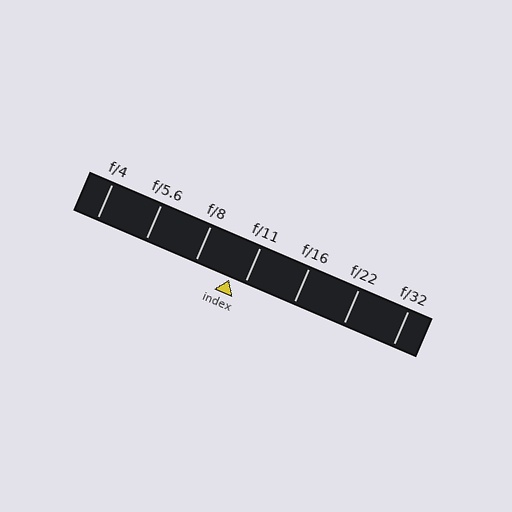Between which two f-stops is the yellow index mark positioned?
The index mark is between f/8 and f/11.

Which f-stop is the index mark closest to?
The index mark is closest to f/11.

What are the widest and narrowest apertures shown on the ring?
The widest aperture shown is f/4 and the narrowest is f/32.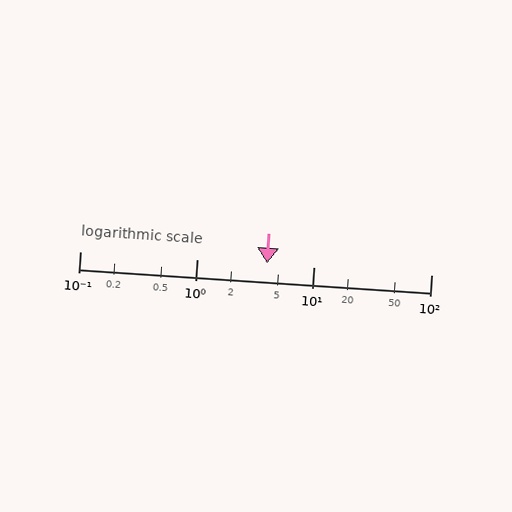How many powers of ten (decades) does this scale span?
The scale spans 3 decades, from 0.1 to 100.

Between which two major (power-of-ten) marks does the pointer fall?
The pointer is between 1 and 10.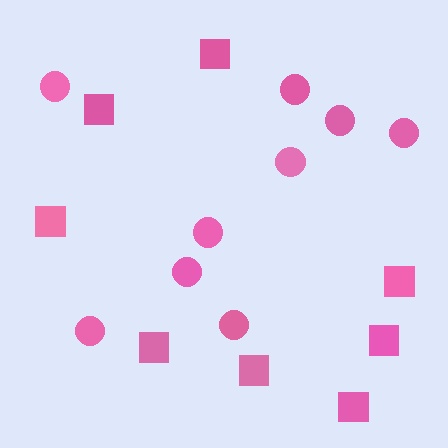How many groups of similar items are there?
There are 2 groups: one group of circles (9) and one group of squares (8).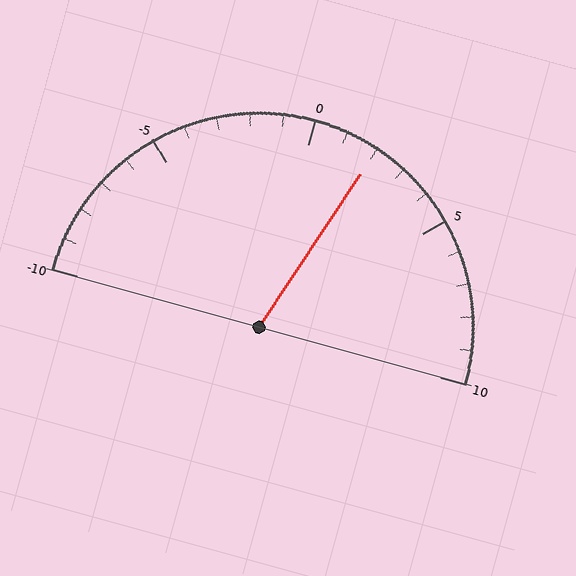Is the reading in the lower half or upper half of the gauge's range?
The reading is in the upper half of the range (-10 to 10).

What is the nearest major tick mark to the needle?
The nearest major tick mark is 0.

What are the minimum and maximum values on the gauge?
The gauge ranges from -10 to 10.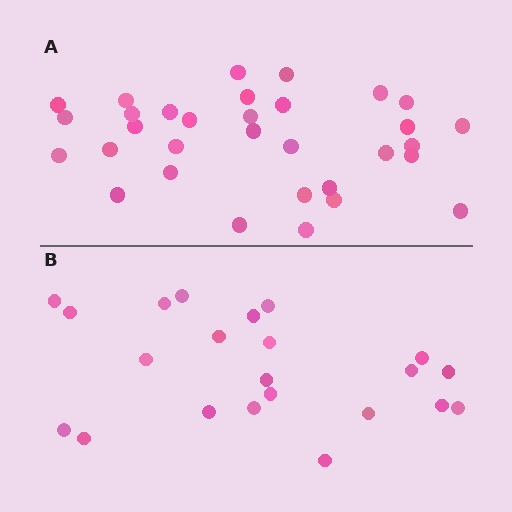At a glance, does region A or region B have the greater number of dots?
Region A (the top region) has more dots.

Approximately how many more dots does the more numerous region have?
Region A has roughly 10 or so more dots than region B.